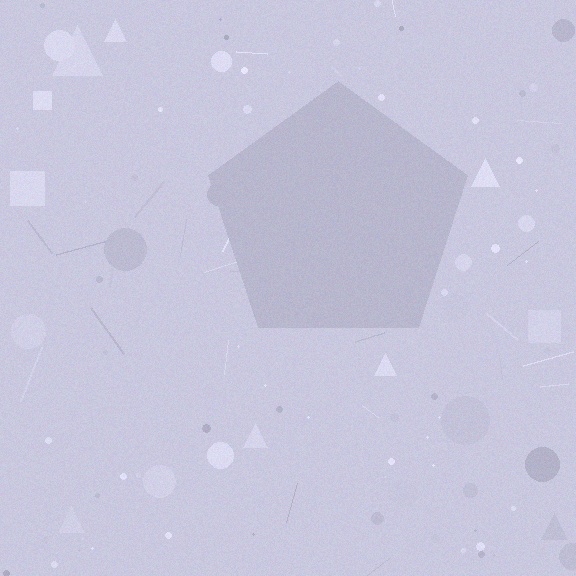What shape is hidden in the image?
A pentagon is hidden in the image.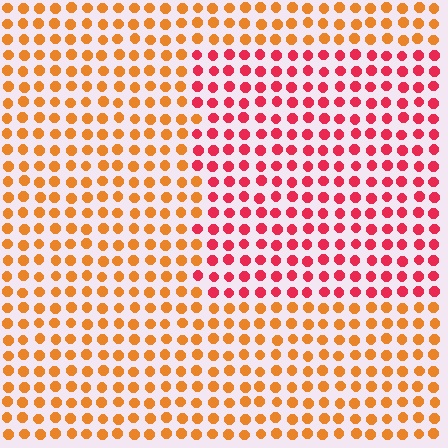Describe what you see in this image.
The image is filled with small orange elements in a uniform arrangement. A rectangle-shaped region is visible where the elements are tinted to a slightly different hue, forming a subtle color boundary.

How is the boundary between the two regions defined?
The boundary is defined purely by a slight shift in hue (about 41 degrees). Spacing, size, and orientation are identical on both sides.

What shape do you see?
I see a rectangle.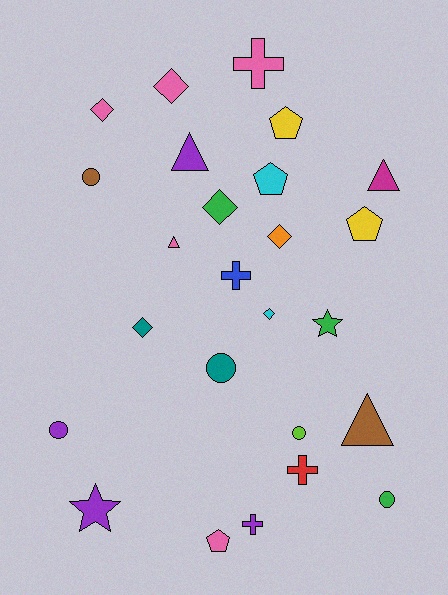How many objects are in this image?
There are 25 objects.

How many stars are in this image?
There are 2 stars.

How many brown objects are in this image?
There are 2 brown objects.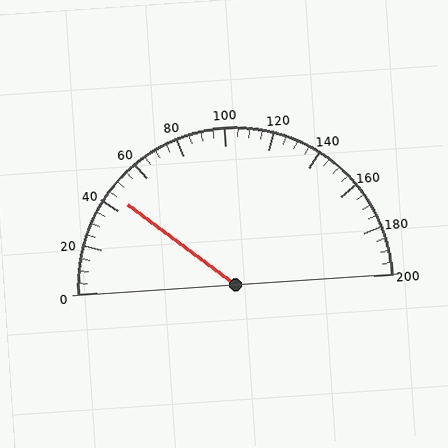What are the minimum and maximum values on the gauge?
The gauge ranges from 0 to 200.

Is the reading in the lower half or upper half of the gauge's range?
The reading is in the lower half of the range (0 to 200).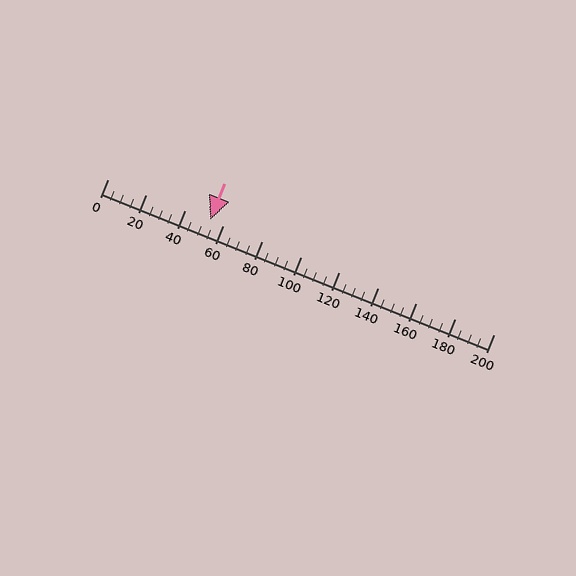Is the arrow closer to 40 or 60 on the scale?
The arrow is closer to 60.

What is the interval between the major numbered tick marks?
The major tick marks are spaced 20 units apart.